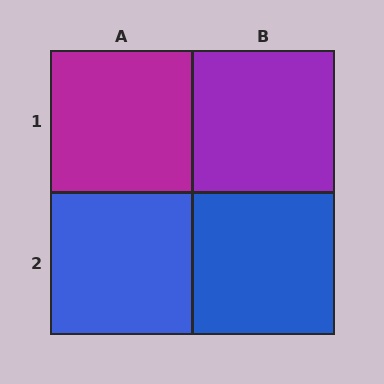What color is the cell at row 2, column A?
Blue.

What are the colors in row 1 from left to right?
Magenta, purple.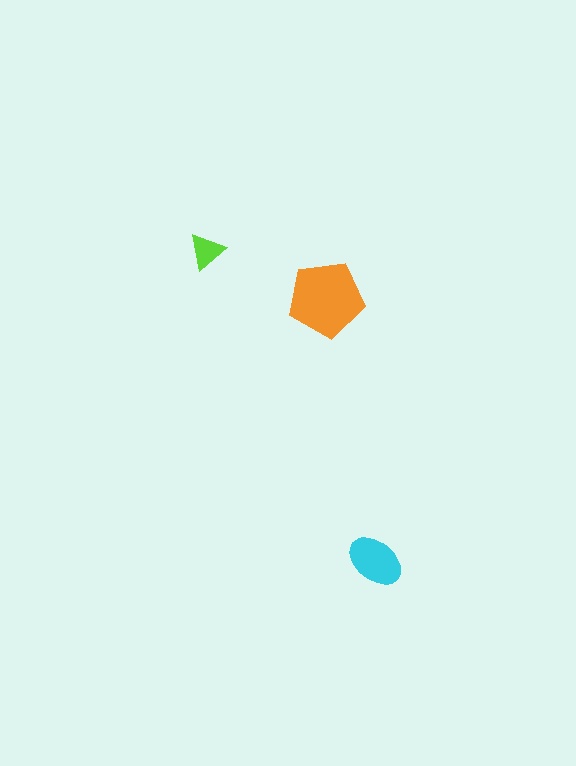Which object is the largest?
The orange pentagon.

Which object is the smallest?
The lime triangle.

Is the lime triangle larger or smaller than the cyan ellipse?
Smaller.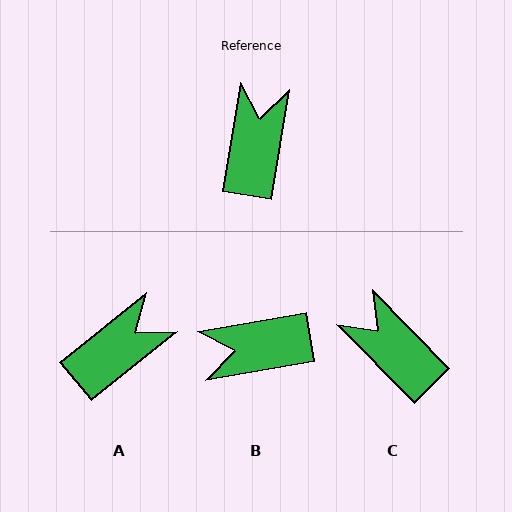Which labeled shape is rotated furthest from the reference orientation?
B, about 109 degrees away.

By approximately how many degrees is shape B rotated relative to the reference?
Approximately 109 degrees counter-clockwise.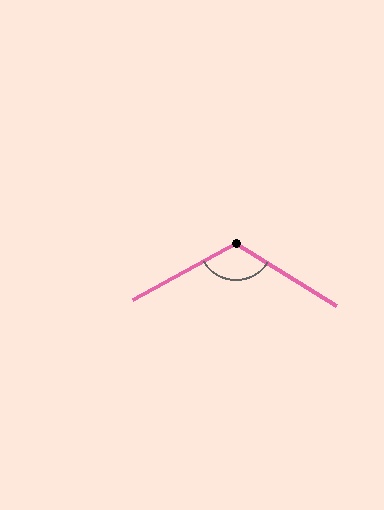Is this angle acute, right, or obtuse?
It is obtuse.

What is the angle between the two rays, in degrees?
Approximately 120 degrees.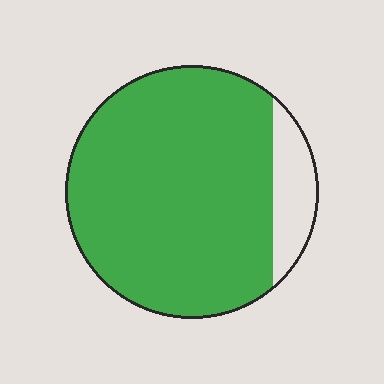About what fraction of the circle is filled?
About seven eighths (7/8).